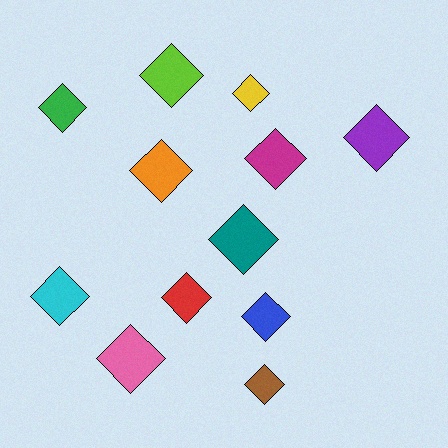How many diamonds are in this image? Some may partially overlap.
There are 12 diamonds.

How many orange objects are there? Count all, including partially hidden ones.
There is 1 orange object.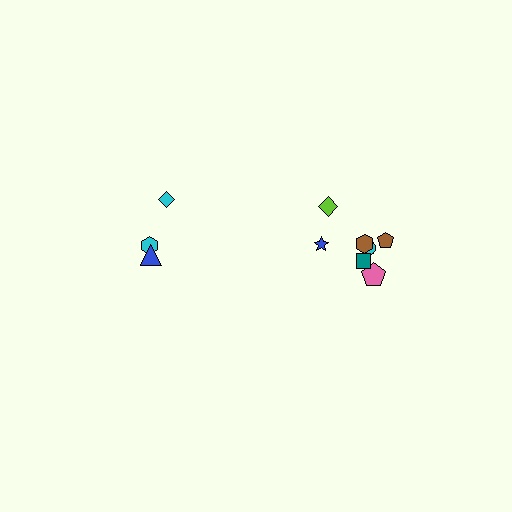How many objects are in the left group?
There are 3 objects.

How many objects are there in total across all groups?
There are 10 objects.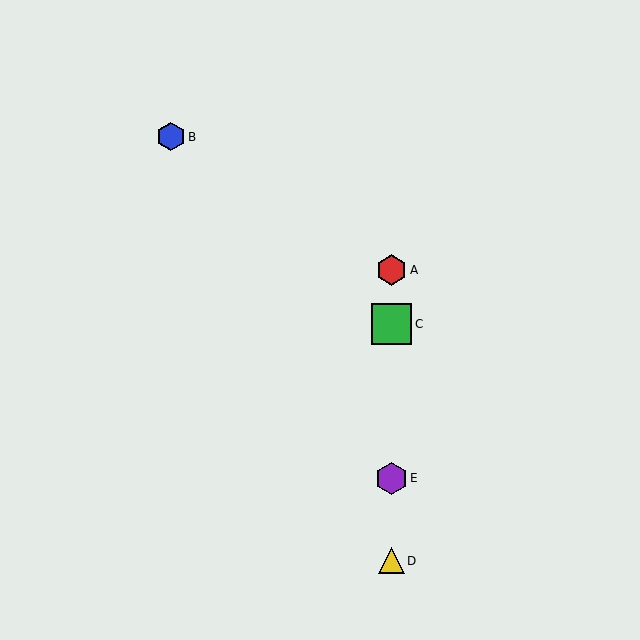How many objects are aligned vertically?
4 objects (A, C, D, E) are aligned vertically.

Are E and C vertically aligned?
Yes, both are at x≈392.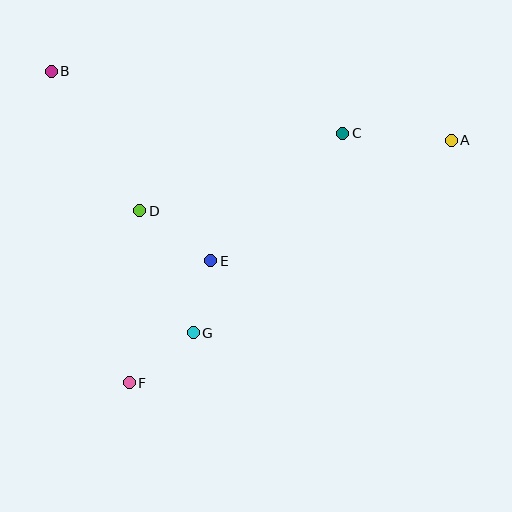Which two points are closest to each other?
Points E and G are closest to each other.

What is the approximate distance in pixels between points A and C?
The distance between A and C is approximately 109 pixels.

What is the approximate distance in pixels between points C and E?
The distance between C and E is approximately 184 pixels.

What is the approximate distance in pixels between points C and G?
The distance between C and G is approximately 249 pixels.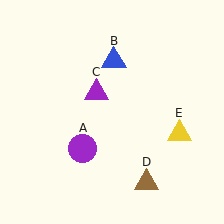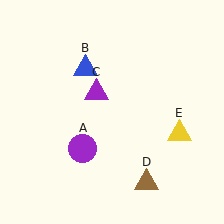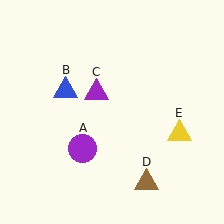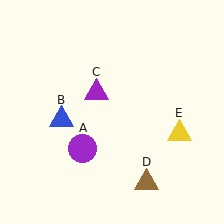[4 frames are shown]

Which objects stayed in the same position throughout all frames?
Purple circle (object A) and purple triangle (object C) and brown triangle (object D) and yellow triangle (object E) remained stationary.